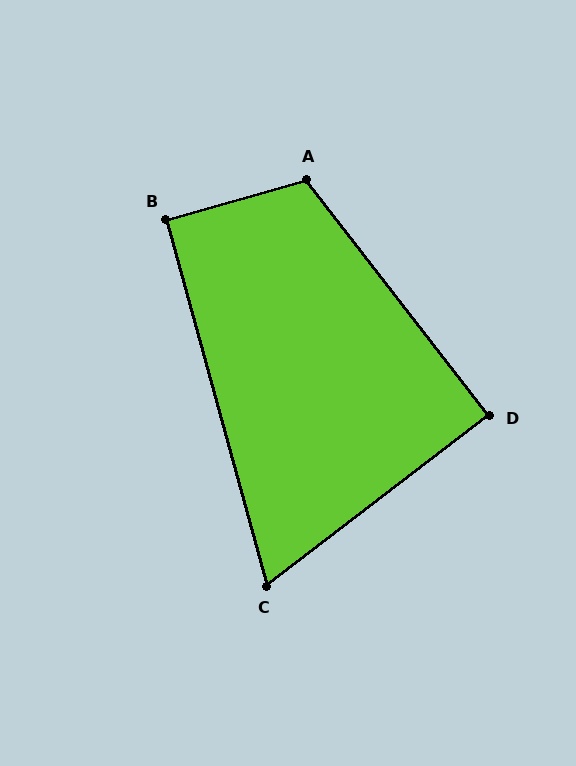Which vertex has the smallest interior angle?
C, at approximately 68 degrees.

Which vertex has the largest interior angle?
A, at approximately 112 degrees.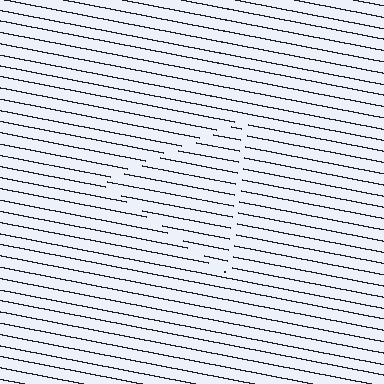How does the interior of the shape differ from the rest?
The interior of the shape contains the same grating, shifted by half a period — the contour is defined by the phase discontinuity where line-ends from the inner and outer gratings abut.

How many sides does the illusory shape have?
3 sides — the line-ends trace a triangle.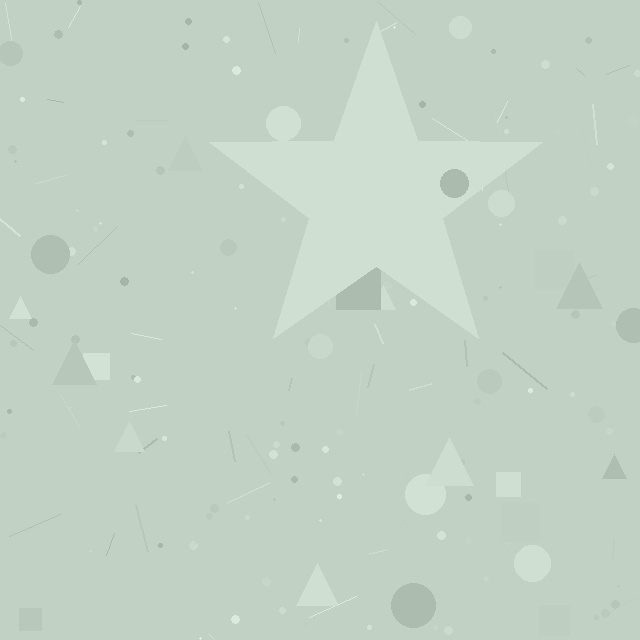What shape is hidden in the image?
A star is hidden in the image.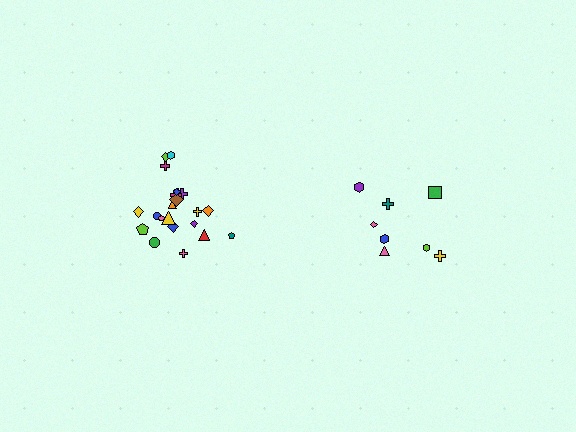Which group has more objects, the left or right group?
The left group.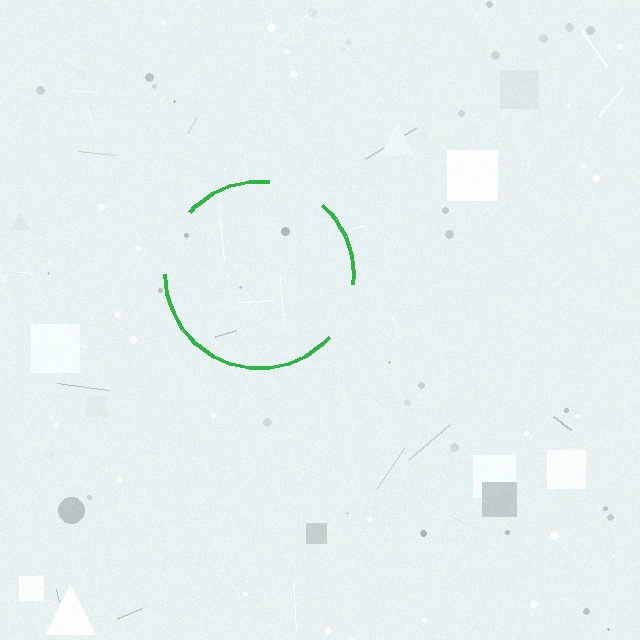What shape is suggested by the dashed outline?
The dashed outline suggests a circle.